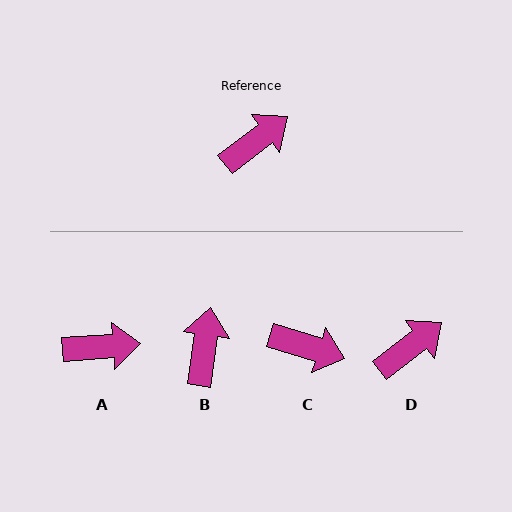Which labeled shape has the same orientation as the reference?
D.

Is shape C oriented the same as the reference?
No, it is off by about 55 degrees.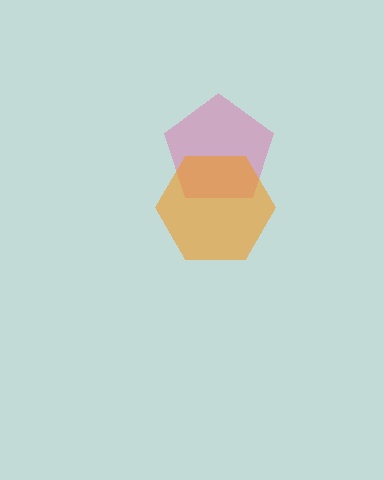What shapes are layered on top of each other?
The layered shapes are: a pink pentagon, an orange hexagon.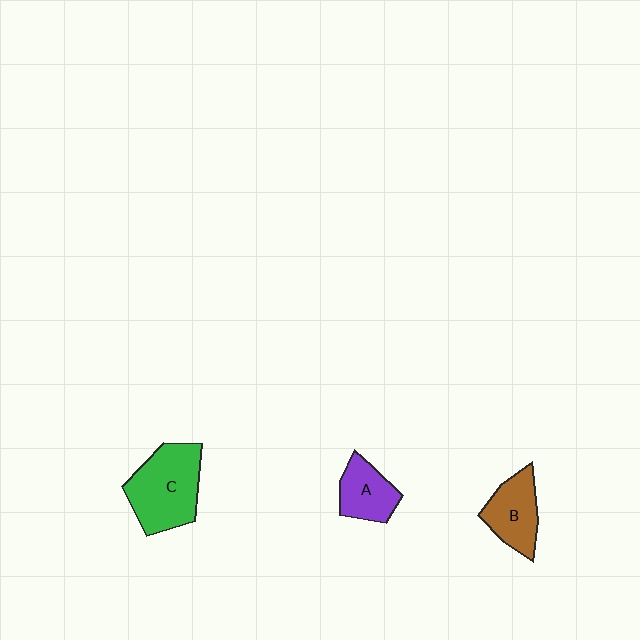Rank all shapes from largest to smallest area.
From largest to smallest: C (green), B (brown), A (purple).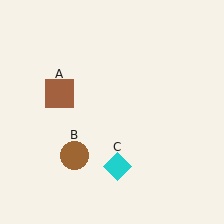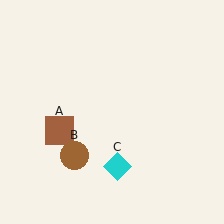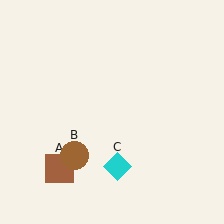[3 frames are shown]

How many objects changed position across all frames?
1 object changed position: brown square (object A).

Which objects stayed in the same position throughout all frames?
Brown circle (object B) and cyan diamond (object C) remained stationary.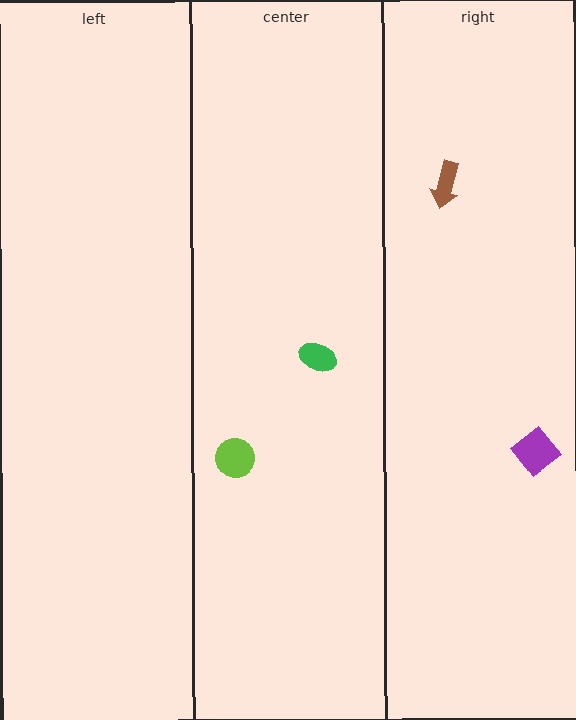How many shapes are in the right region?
2.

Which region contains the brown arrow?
The right region.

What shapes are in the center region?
The lime circle, the green ellipse.